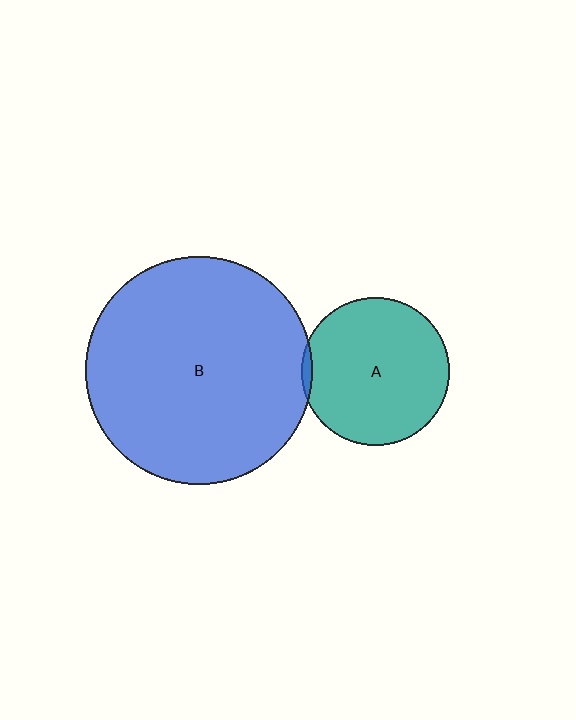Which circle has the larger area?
Circle B (blue).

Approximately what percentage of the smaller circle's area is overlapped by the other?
Approximately 5%.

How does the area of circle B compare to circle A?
Approximately 2.4 times.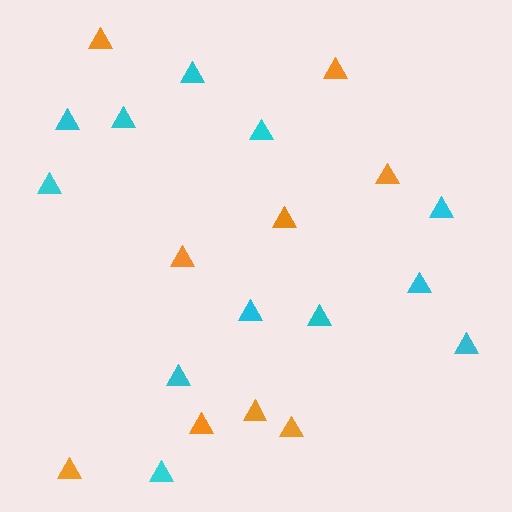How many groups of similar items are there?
There are 2 groups: one group of cyan triangles (12) and one group of orange triangles (9).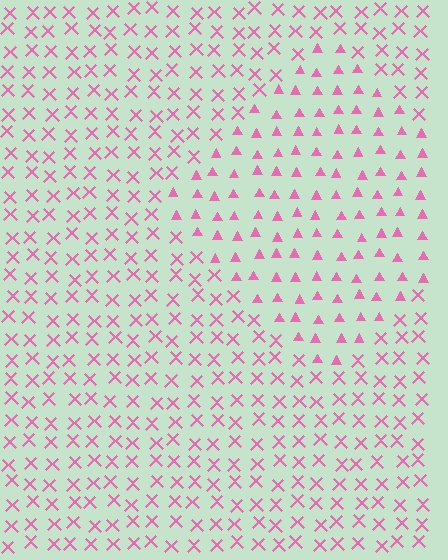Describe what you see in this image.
The image is filled with small pink elements arranged in a uniform grid. A diamond-shaped region contains triangles, while the surrounding area contains X marks. The boundary is defined purely by the change in element shape.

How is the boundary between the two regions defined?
The boundary is defined by a change in element shape: triangles inside vs. X marks outside. All elements share the same color and spacing.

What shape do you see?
I see a diamond.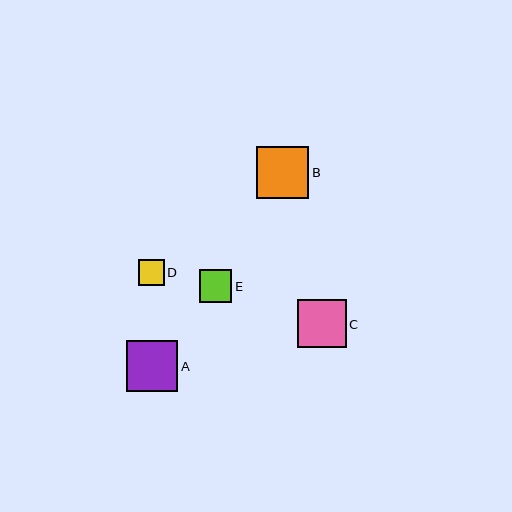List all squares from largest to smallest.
From largest to smallest: B, A, C, E, D.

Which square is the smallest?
Square D is the smallest with a size of approximately 26 pixels.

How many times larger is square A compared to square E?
Square A is approximately 1.6 times the size of square E.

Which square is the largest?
Square B is the largest with a size of approximately 53 pixels.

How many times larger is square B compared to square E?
Square B is approximately 1.6 times the size of square E.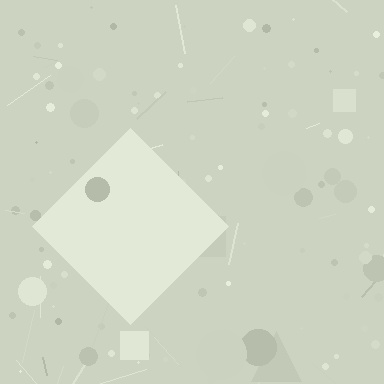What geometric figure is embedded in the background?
A diamond is embedded in the background.